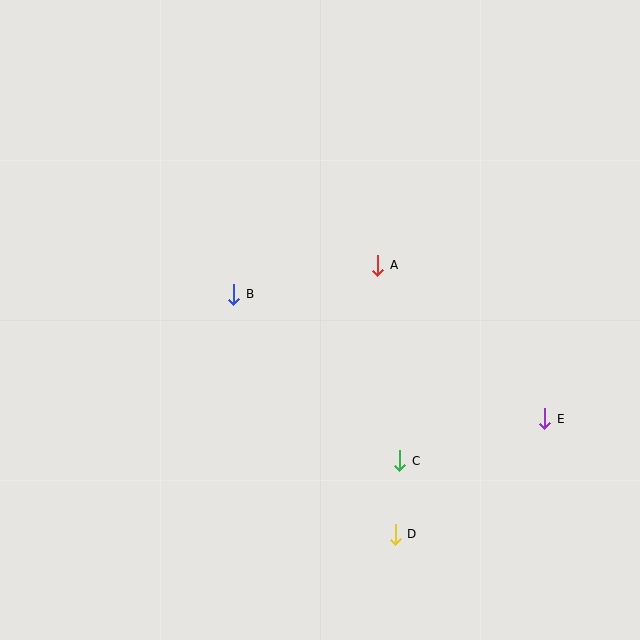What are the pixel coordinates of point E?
Point E is at (545, 419).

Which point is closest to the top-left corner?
Point B is closest to the top-left corner.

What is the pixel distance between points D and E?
The distance between D and E is 189 pixels.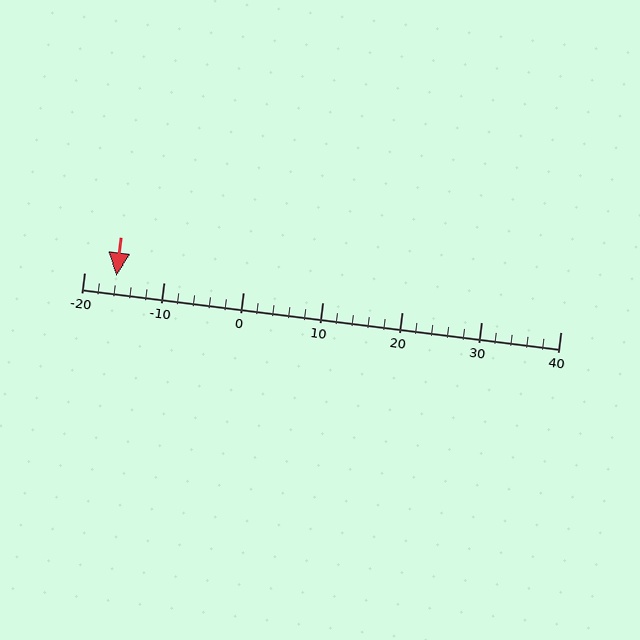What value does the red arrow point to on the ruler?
The red arrow points to approximately -16.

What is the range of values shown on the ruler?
The ruler shows values from -20 to 40.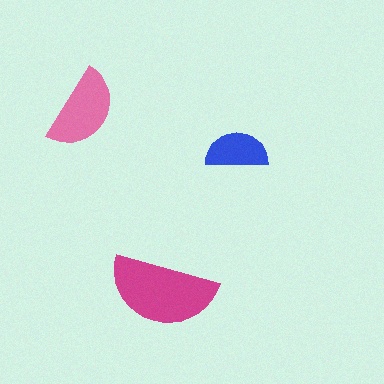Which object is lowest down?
The magenta semicircle is bottommost.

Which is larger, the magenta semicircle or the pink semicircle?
The magenta one.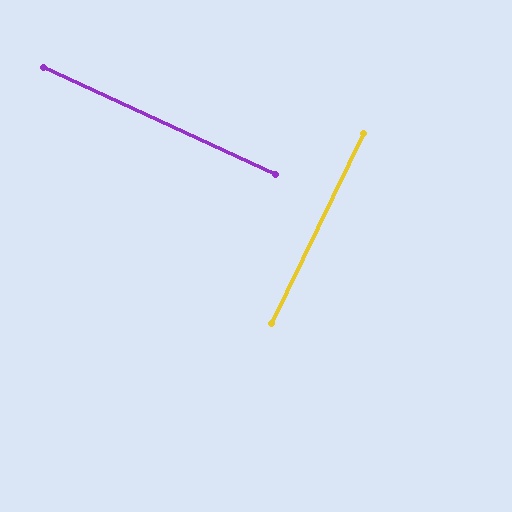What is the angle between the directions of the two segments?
Approximately 89 degrees.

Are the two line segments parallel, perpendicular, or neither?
Perpendicular — they meet at approximately 89°.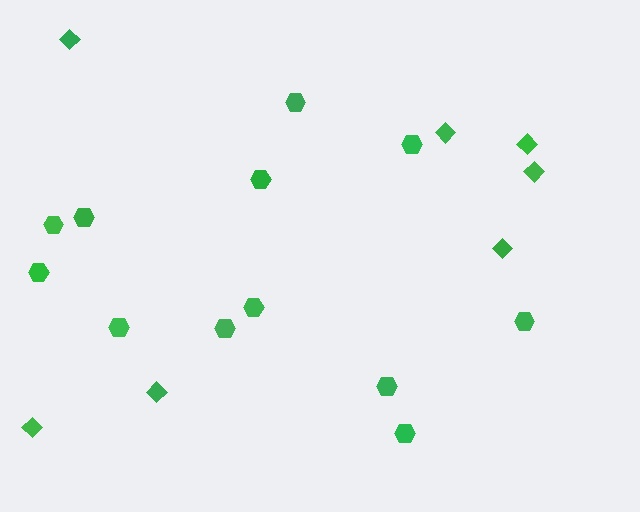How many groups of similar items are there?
There are 2 groups: one group of hexagons (12) and one group of diamonds (7).